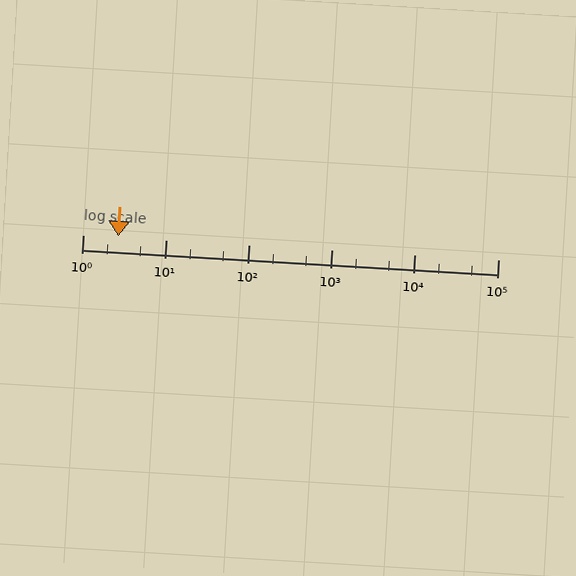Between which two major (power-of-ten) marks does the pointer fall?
The pointer is between 1 and 10.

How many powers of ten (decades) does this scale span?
The scale spans 5 decades, from 1 to 100000.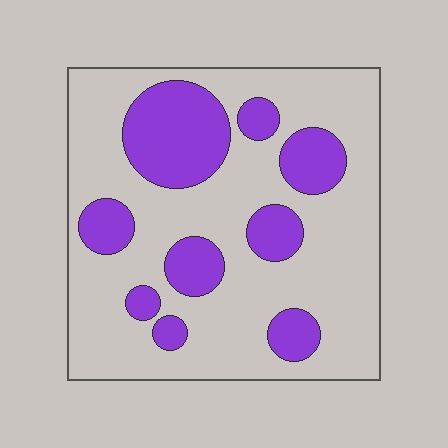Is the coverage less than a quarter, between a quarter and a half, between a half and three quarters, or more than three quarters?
Between a quarter and a half.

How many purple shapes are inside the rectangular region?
9.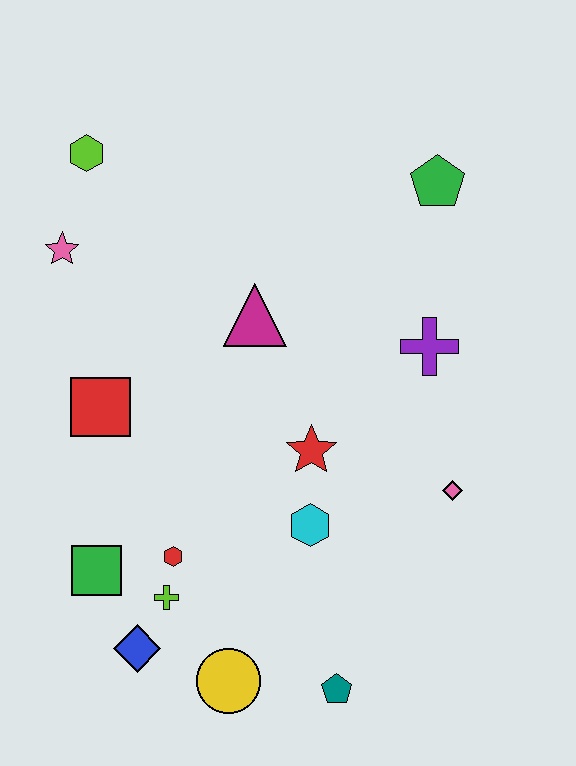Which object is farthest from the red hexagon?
The green pentagon is farthest from the red hexagon.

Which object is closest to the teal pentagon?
The yellow circle is closest to the teal pentagon.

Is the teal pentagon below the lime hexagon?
Yes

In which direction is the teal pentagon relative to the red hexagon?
The teal pentagon is to the right of the red hexagon.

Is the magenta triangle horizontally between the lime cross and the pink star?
No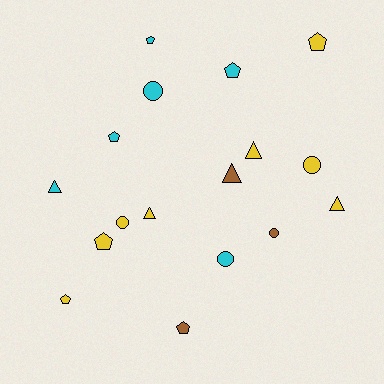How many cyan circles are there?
There are 2 cyan circles.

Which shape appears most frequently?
Pentagon, with 7 objects.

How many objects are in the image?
There are 17 objects.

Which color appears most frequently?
Yellow, with 8 objects.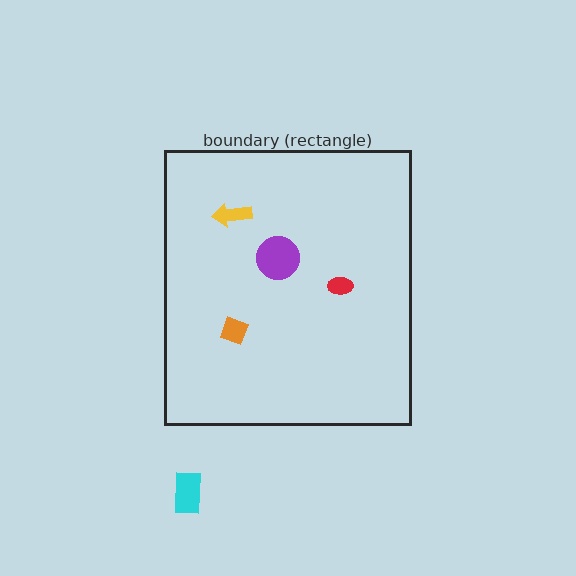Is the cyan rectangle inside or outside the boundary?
Outside.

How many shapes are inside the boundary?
4 inside, 1 outside.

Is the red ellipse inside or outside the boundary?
Inside.